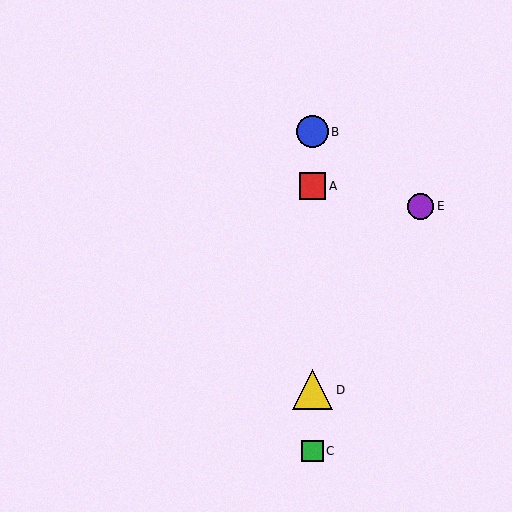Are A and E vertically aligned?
No, A is at x≈312 and E is at x≈421.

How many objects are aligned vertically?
4 objects (A, B, C, D) are aligned vertically.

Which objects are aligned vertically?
Objects A, B, C, D are aligned vertically.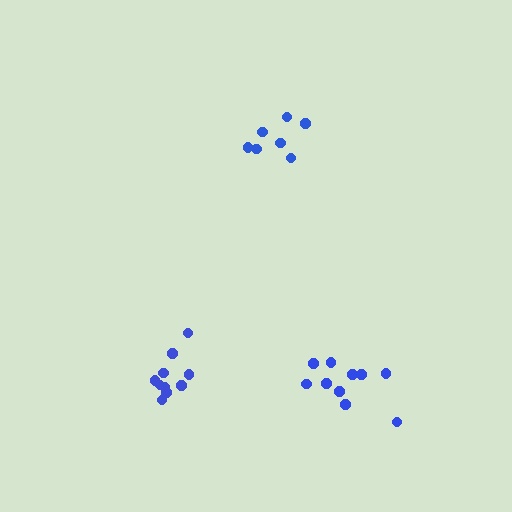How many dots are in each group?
Group 1: 10 dots, Group 2: 7 dots, Group 3: 10 dots (27 total).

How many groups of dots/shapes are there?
There are 3 groups.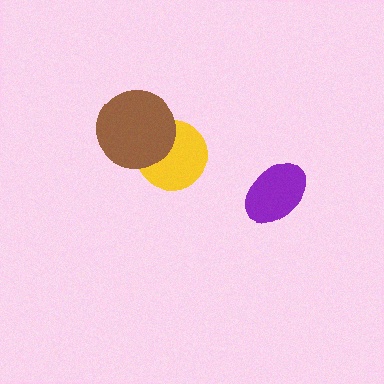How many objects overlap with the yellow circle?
1 object overlaps with the yellow circle.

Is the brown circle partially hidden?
No, no other shape covers it.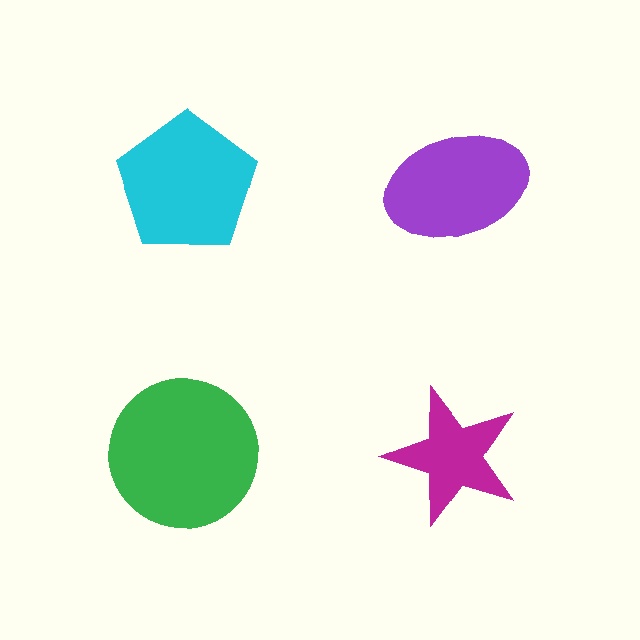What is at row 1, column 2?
A purple ellipse.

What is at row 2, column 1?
A green circle.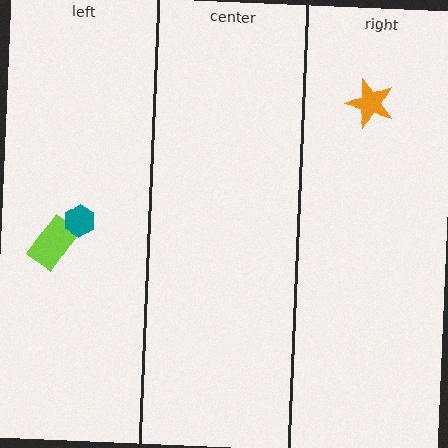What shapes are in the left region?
The lime rectangle, the teal hexagon.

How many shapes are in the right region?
1.